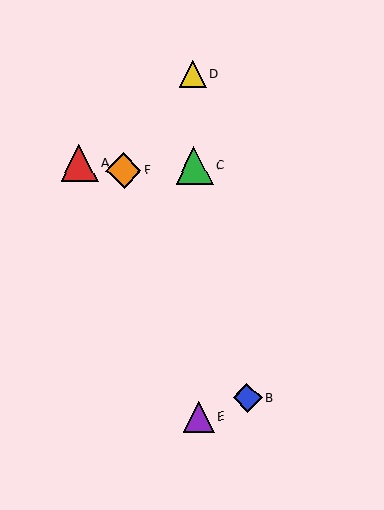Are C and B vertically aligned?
No, C is at x≈194 and B is at x≈247.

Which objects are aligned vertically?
Objects C, D, E are aligned vertically.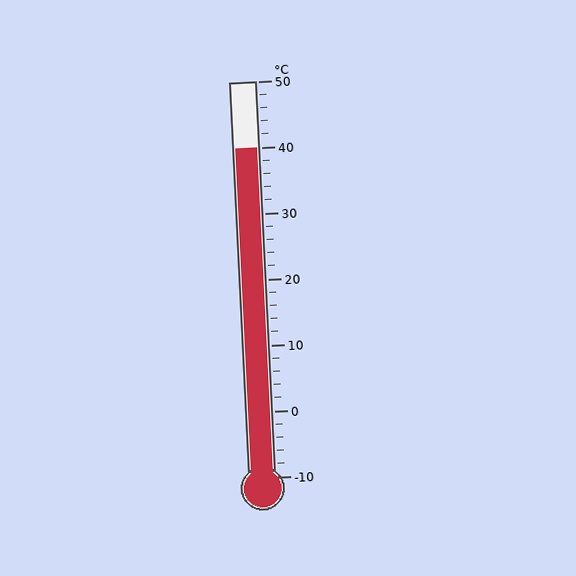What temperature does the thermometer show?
The thermometer shows approximately 40°C.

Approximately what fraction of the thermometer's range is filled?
The thermometer is filled to approximately 85% of its range.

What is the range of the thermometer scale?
The thermometer scale ranges from -10°C to 50°C.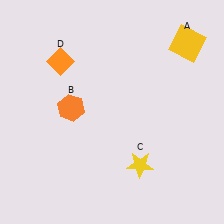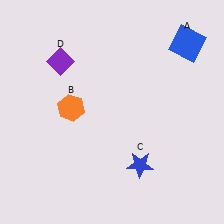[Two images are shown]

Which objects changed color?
A changed from yellow to blue. C changed from yellow to blue. D changed from orange to purple.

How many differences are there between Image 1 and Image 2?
There are 3 differences between the two images.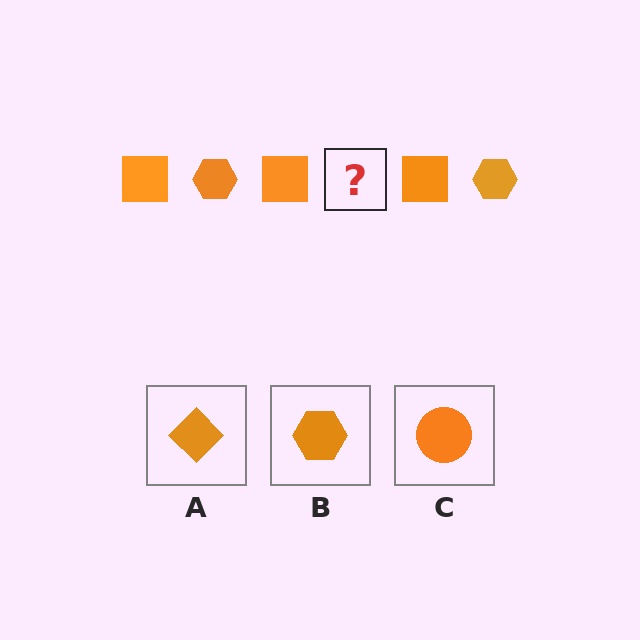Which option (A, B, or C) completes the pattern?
B.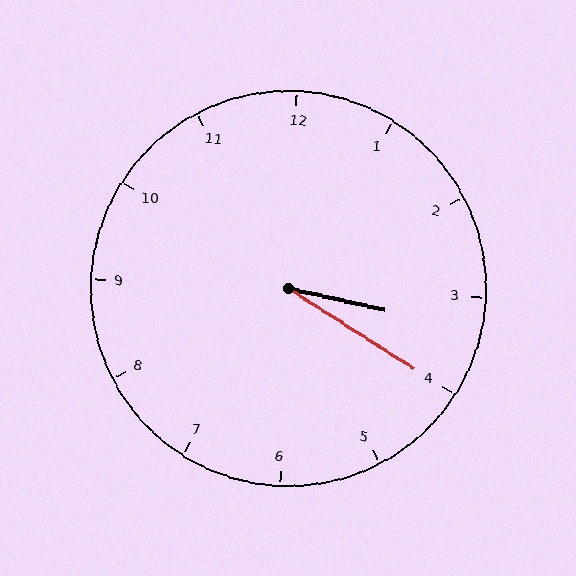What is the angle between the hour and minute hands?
Approximately 20 degrees.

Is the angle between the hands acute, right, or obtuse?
It is acute.